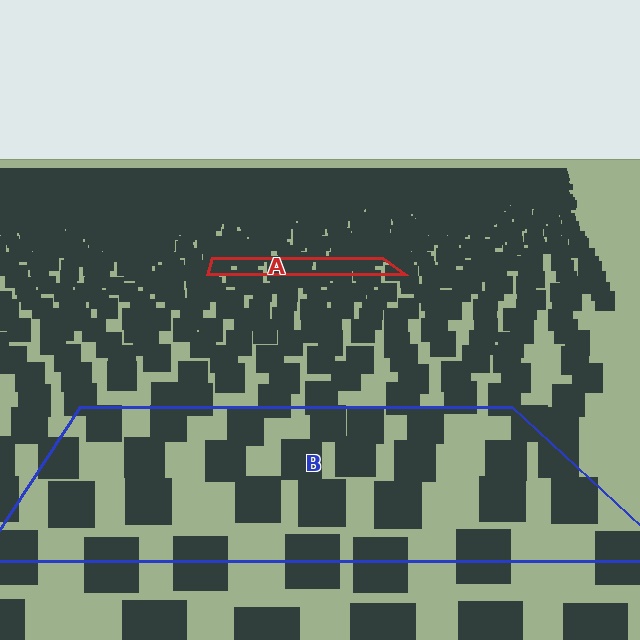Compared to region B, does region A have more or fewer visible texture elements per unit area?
Region A has more texture elements per unit area — they are packed more densely because it is farther away.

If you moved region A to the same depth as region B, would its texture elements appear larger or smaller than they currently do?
They would appear larger. At a closer depth, the same texture elements are projected at a bigger on-screen size.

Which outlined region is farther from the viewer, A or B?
Region A is farther from the viewer — the texture elements inside it appear smaller and more densely packed.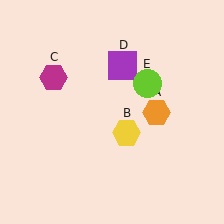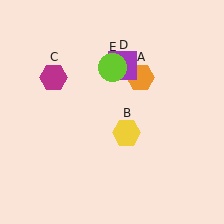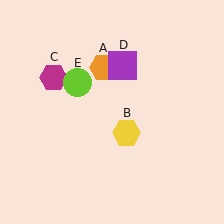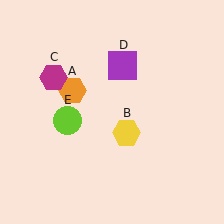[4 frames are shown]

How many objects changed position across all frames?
2 objects changed position: orange hexagon (object A), lime circle (object E).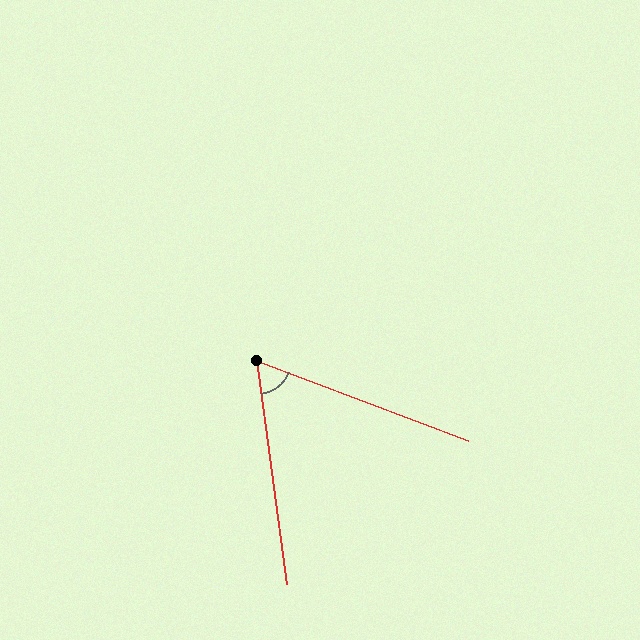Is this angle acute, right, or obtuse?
It is acute.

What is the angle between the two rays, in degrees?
Approximately 62 degrees.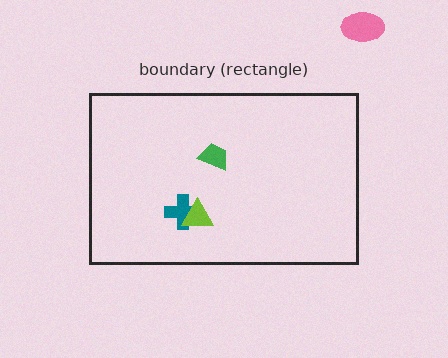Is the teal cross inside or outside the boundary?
Inside.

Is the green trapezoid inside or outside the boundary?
Inside.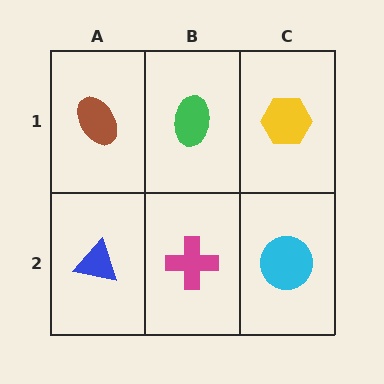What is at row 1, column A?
A brown ellipse.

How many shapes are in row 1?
3 shapes.